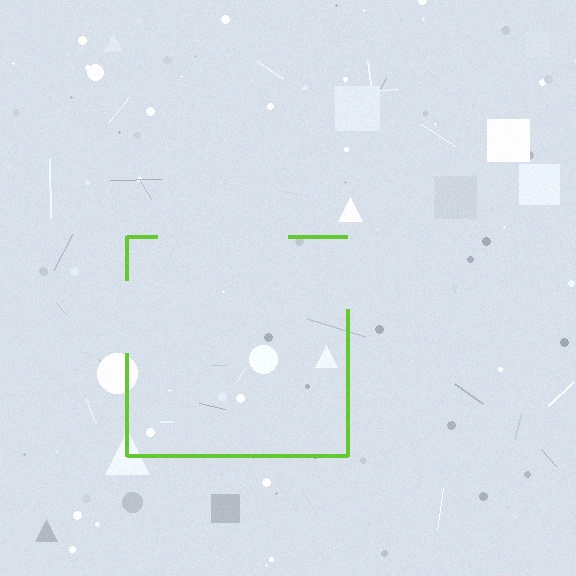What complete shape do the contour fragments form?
The contour fragments form a square.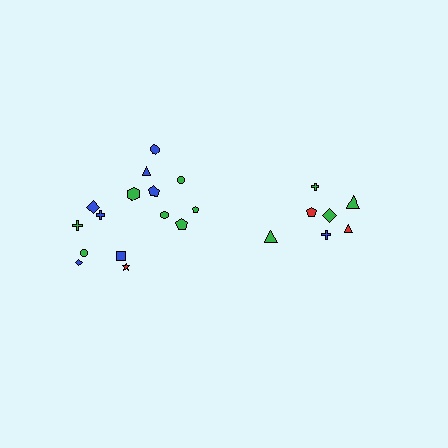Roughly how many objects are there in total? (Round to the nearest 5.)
Roughly 20 objects in total.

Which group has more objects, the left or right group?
The left group.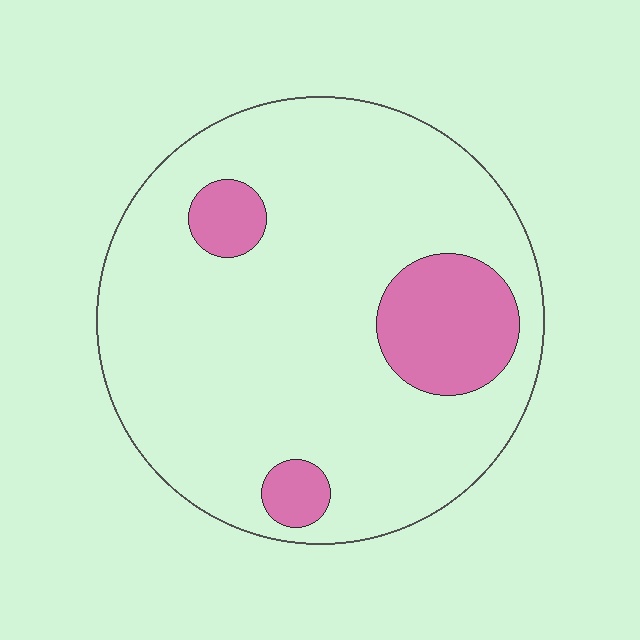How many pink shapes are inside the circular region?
3.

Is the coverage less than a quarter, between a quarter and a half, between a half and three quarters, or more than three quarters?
Less than a quarter.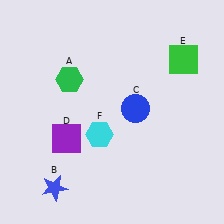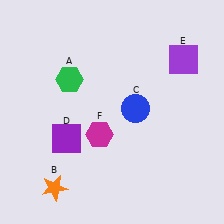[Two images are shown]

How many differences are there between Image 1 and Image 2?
There are 3 differences between the two images.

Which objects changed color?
B changed from blue to orange. E changed from green to purple. F changed from cyan to magenta.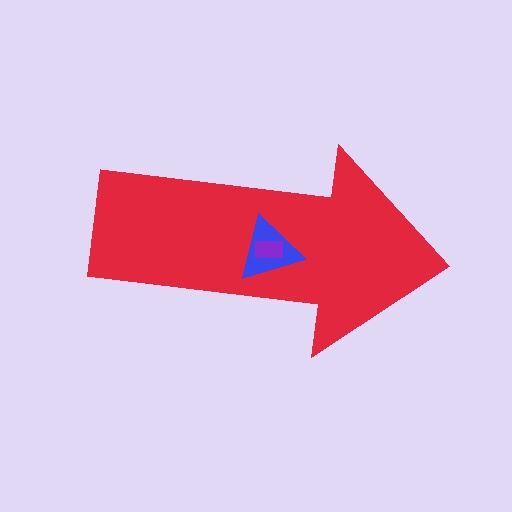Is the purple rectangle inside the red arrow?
Yes.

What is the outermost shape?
The red arrow.